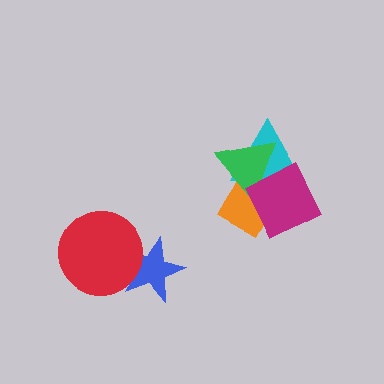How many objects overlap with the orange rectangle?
3 objects overlap with the orange rectangle.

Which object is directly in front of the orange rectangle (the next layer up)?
The cyan triangle is directly in front of the orange rectangle.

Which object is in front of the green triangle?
The magenta diamond is in front of the green triangle.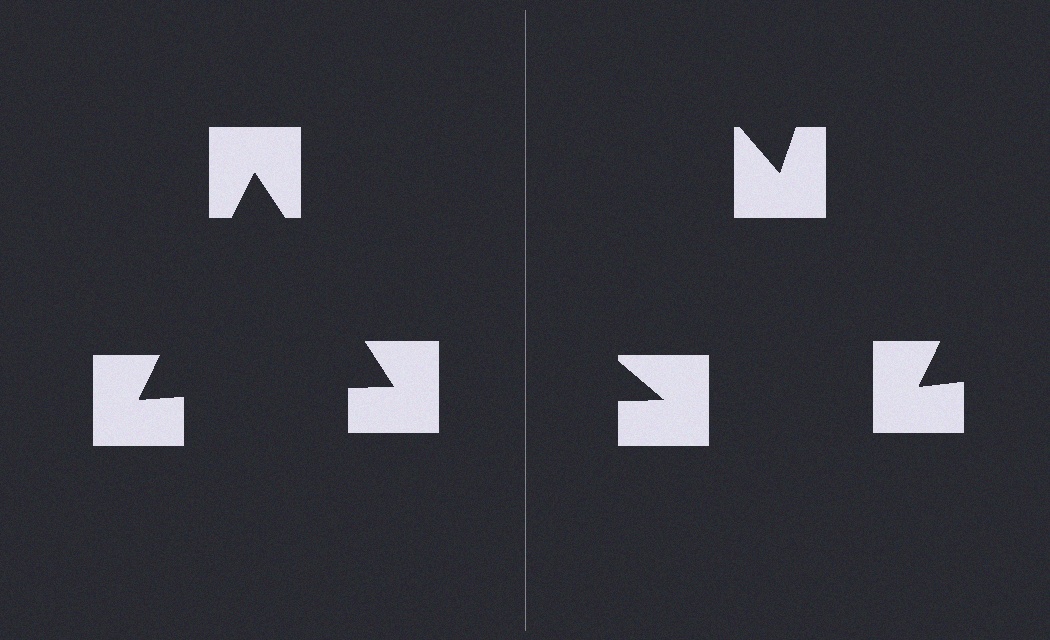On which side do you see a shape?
An illusory triangle appears on the left side. On the right side the wedge cuts are rotated, so no coherent shape forms.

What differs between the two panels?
The notched squares are positioned identically on both sides; only the wedge orientations differ. On the left they align to a triangle; on the right they are misaligned.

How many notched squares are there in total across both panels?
6 — 3 on each side.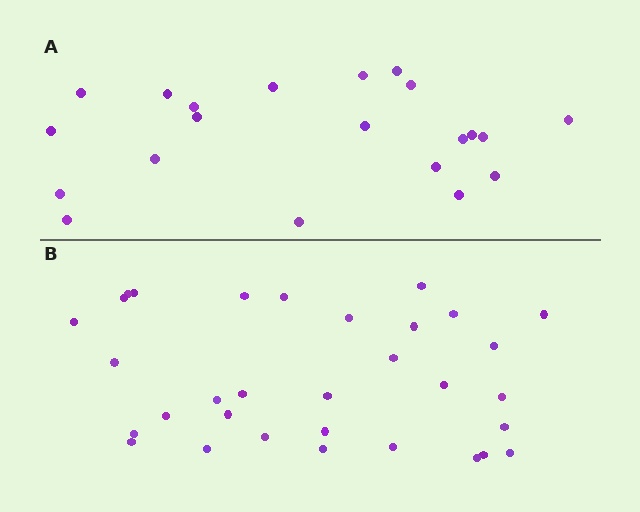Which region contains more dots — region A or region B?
Region B (the bottom region) has more dots.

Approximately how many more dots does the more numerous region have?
Region B has roughly 12 or so more dots than region A.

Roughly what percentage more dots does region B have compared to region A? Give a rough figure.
About 50% more.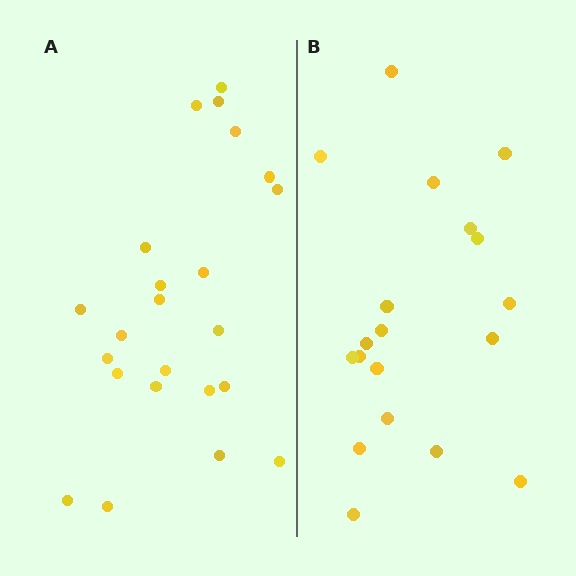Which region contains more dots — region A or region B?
Region A (the left region) has more dots.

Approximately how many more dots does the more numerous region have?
Region A has about 4 more dots than region B.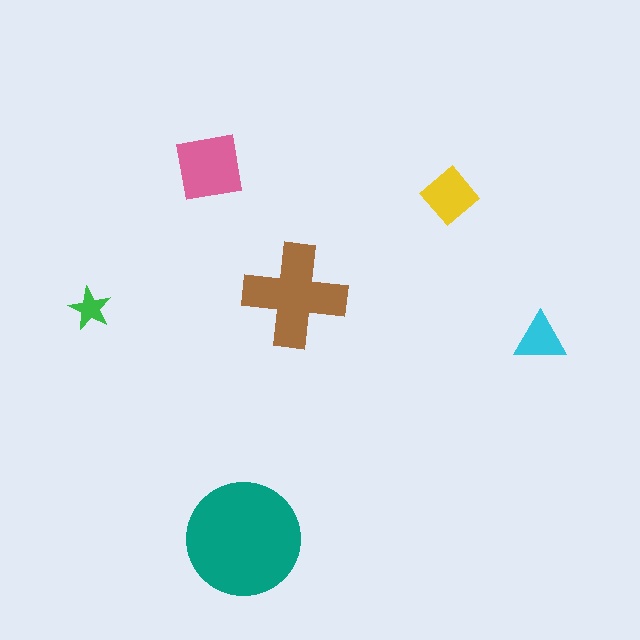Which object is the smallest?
The green star.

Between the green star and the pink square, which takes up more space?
The pink square.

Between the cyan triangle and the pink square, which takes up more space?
The pink square.